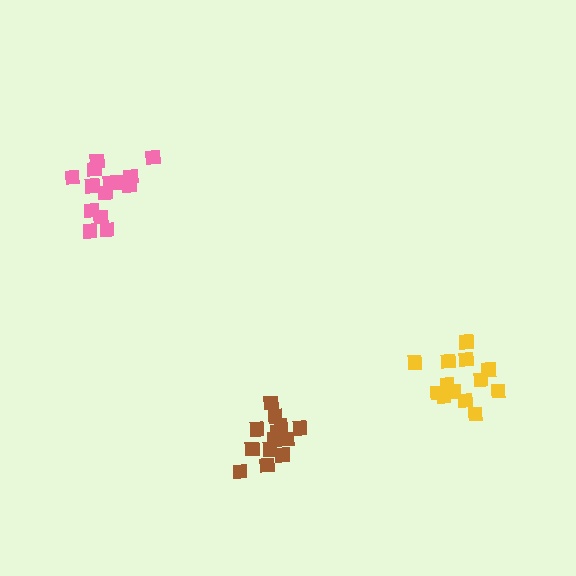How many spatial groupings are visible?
There are 3 spatial groupings.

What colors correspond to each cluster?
The clusters are colored: pink, brown, yellow.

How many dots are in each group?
Group 1: 14 dots, Group 2: 13 dots, Group 3: 13 dots (40 total).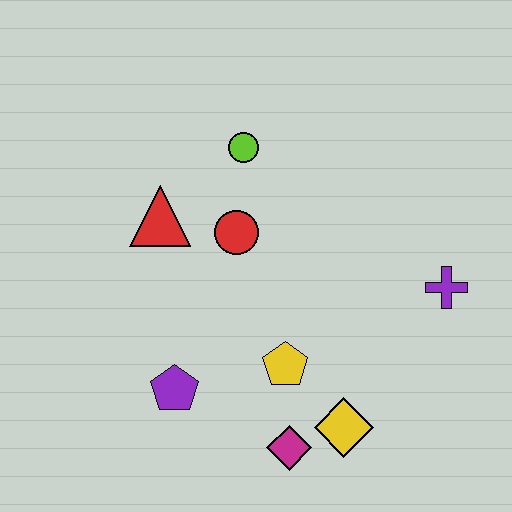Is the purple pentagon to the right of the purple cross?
No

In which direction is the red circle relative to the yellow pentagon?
The red circle is above the yellow pentagon.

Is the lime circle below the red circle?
No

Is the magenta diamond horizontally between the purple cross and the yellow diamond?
No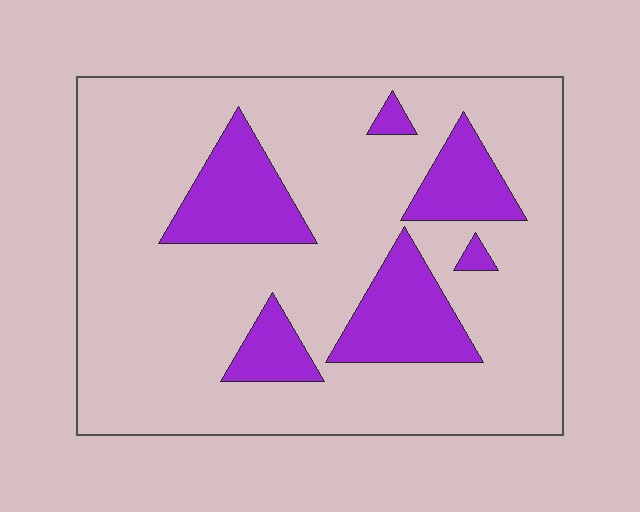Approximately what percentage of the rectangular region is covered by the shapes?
Approximately 20%.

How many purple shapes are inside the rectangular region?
6.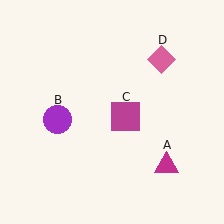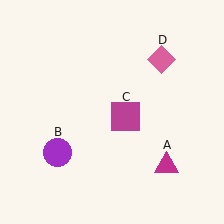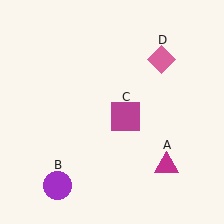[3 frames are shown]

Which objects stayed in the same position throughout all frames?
Magenta triangle (object A) and magenta square (object C) and pink diamond (object D) remained stationary.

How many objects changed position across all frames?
1 object changed position: purple circle (object B).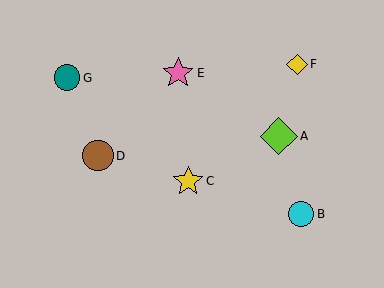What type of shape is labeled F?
Shape F is a yellow diamond.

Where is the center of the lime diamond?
The center of the lime diamond is at (279, 136).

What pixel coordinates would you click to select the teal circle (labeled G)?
Click at (67, 78) to select the teal circle G.